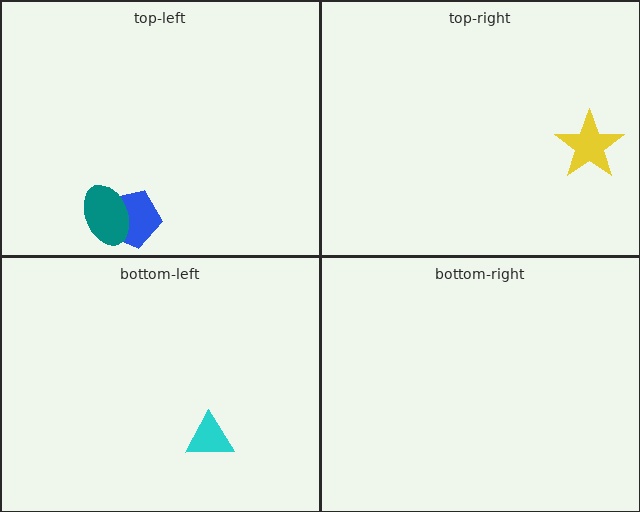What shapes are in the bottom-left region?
The cyan triangle.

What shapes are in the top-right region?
The yellow star.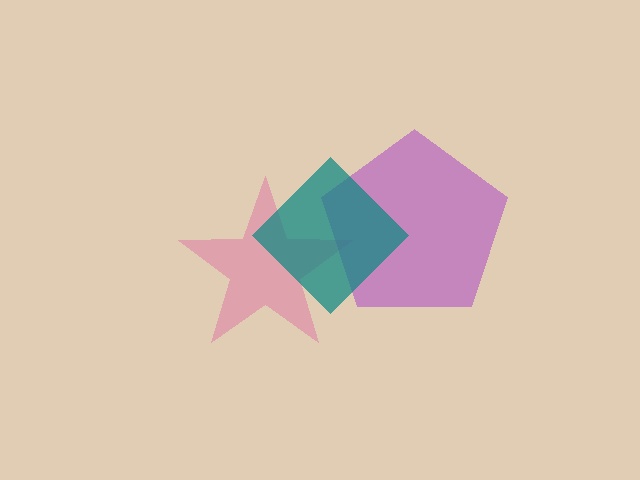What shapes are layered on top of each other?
The layered shapes are: a pink star, a purple pentagon, a teal diamond.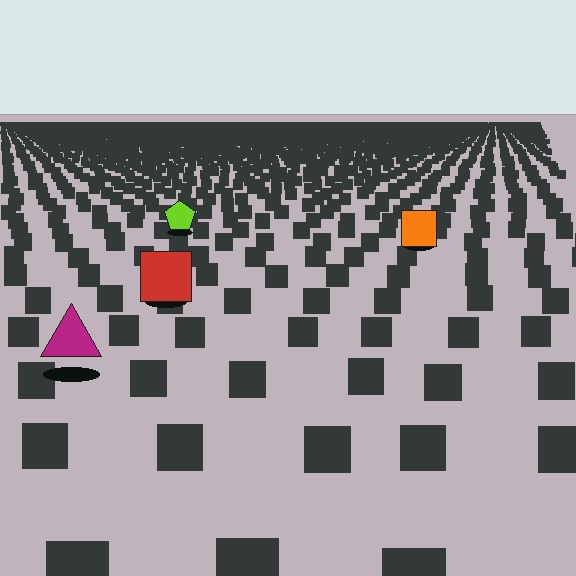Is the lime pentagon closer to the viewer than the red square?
No. The red square is closer — you can tell from the texture gradient: the ground texture is coarser near it.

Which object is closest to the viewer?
The magenta triangle is closest. The texture marks near it are larger and more spread out.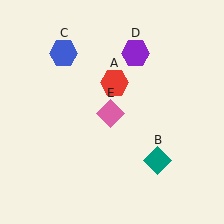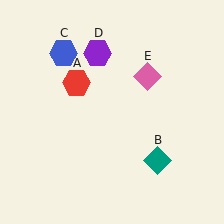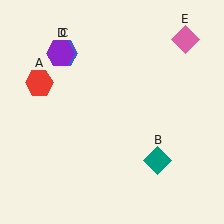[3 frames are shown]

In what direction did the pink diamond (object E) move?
The pink diamond (object E) moved up and to the right.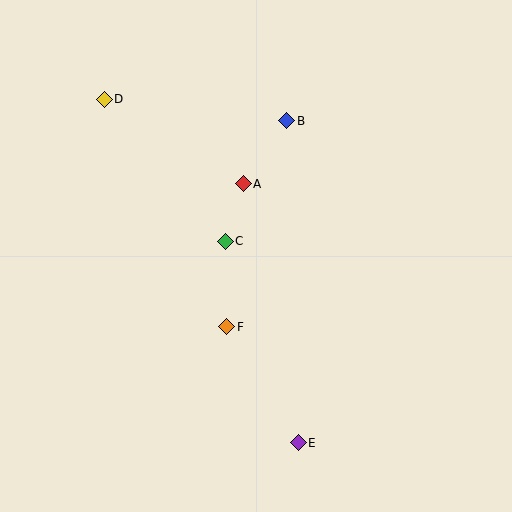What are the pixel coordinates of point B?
Point B is at (287, 121).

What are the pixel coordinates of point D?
Point D is at (104, 99).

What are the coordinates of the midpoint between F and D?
The midpoint between F and D is at (165, 213).